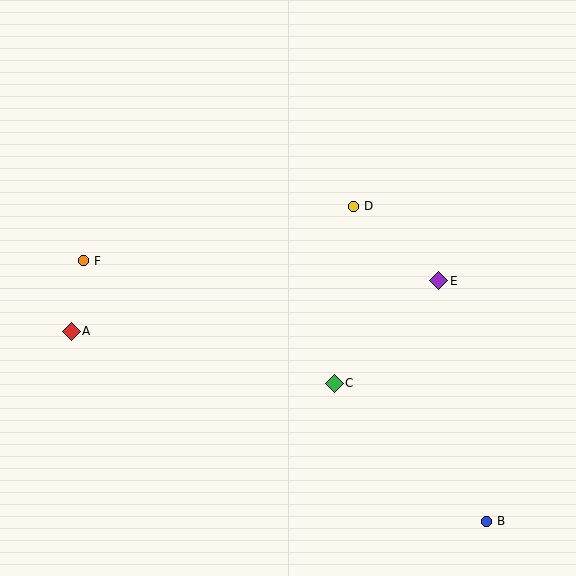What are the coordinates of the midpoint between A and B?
The midpoint between A and B is at (279, 426).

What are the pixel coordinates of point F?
Point F is at (83, 261).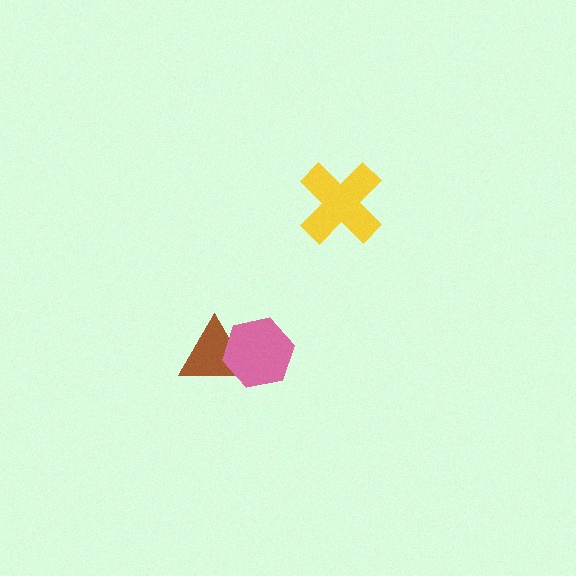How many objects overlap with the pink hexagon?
1 object overlaps with the pink hexagon.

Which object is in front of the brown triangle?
The pink hexagon is in front of the brown triangle.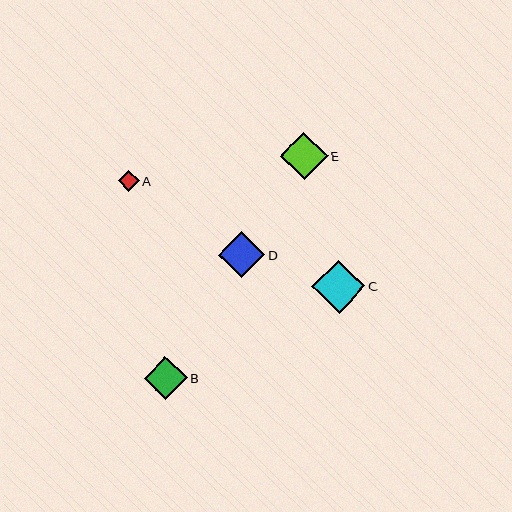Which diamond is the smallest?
Diamond A is the smallest with a size of approximately 21 pixels.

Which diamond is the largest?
Diamond C is the largest with a size of approximately 53 pixels.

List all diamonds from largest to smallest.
From largest to smallest: C, E, D, B, A.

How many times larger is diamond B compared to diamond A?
Diamond B is approximately 2.0 times the size of diamond A.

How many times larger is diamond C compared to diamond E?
Diamond C is approximately 1.1 times the size of diamond E.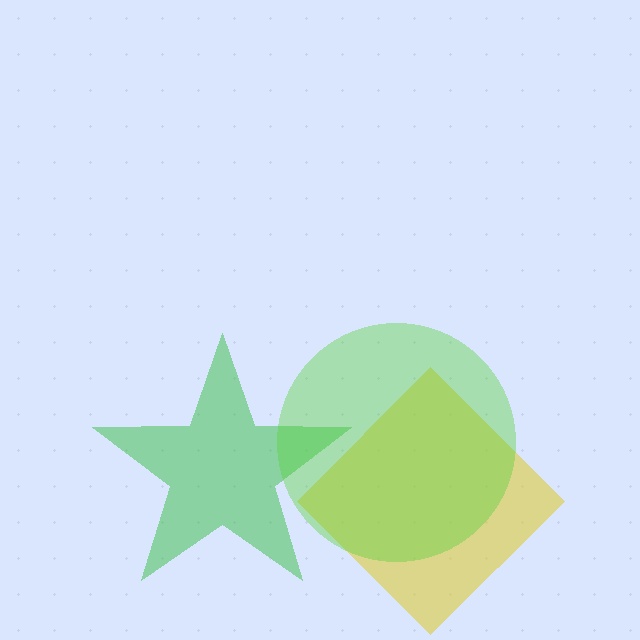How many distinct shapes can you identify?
There are 3 distinct shapes: a green star, a yellow diamond, a lime circle.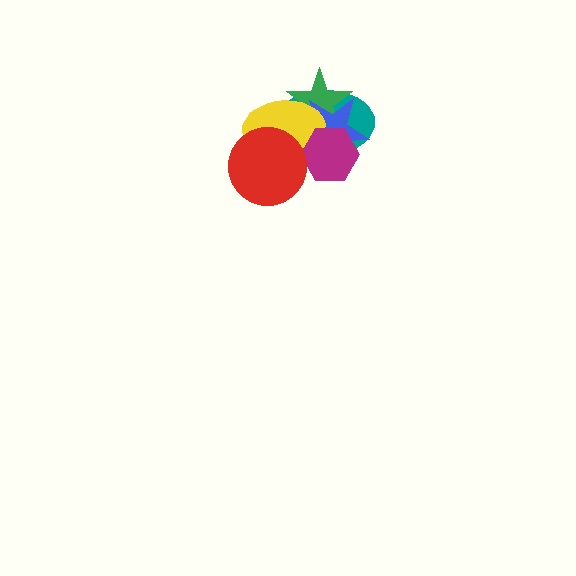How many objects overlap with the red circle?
2 objects overlap with the red circle.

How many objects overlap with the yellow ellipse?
5 objects overlap with the yellow ellipse.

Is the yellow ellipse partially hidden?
Yes, it is partially covered by another shape.